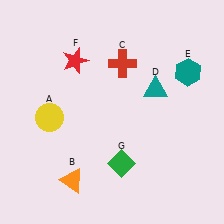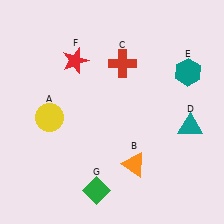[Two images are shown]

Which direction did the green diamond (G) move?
The green diamond (G) moved down.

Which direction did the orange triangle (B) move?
The orange triangle (B) moved right.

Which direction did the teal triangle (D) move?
The teal triangle (D) moved down.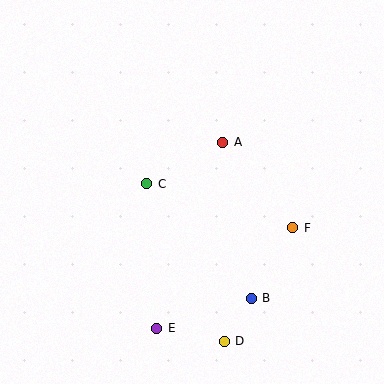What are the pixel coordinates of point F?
Point F is at (293, 228).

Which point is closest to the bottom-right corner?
Point B is closest to the bottom-right corner.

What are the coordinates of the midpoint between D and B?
The midpoint between D and B is at (238, 320).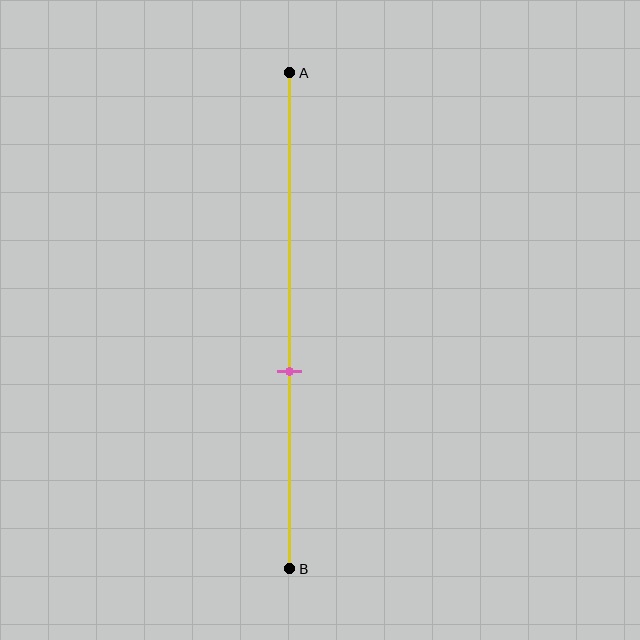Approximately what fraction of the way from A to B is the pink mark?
The pink mark is approximately 60% of the way from A to B.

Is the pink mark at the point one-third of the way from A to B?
No, the mark is at about 60% from A, not at the 33% one-third point.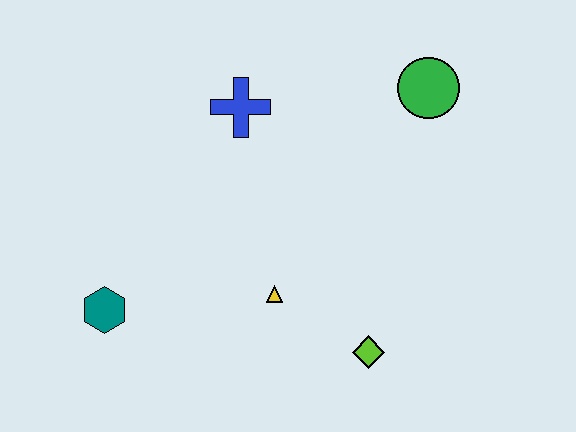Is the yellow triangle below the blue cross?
Yes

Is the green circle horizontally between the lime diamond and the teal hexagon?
No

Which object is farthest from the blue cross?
The lime diamond is farthest from the blue cross.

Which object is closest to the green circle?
The blue cross is closest to the green circle.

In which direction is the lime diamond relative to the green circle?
The lime diamond is below the green circle.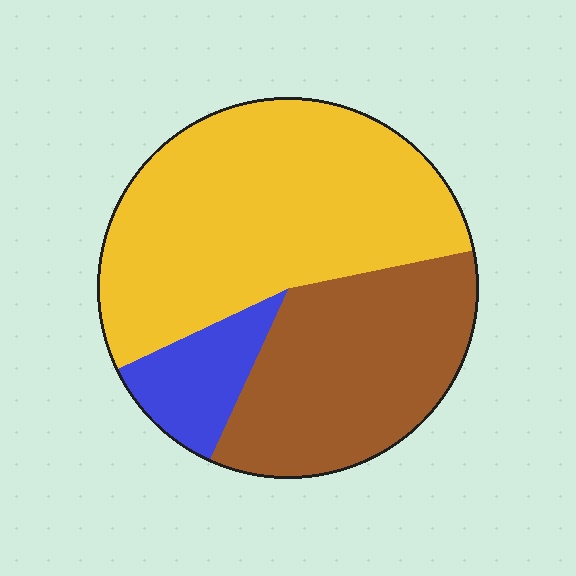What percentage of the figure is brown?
Brown takes up about one third (1/3) of the figure.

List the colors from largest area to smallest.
From largest to smallest: yellow, brown, blue.